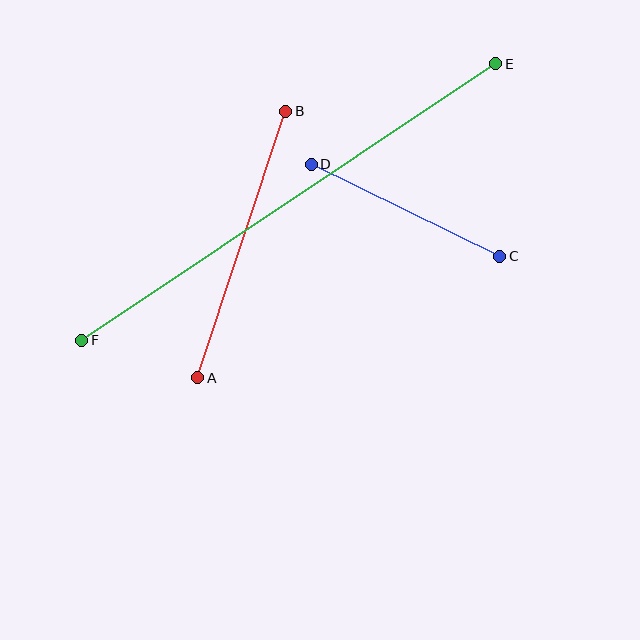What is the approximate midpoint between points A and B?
The midpoint is at approximately (242, 244) pixels.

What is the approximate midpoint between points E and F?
The midpoint is at approximately (289, 202) pixels.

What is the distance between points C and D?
The distance is approximately 209 pixels.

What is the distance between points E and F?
The distance is approximately 498 pixels.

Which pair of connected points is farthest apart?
Points E and F are farthest apart.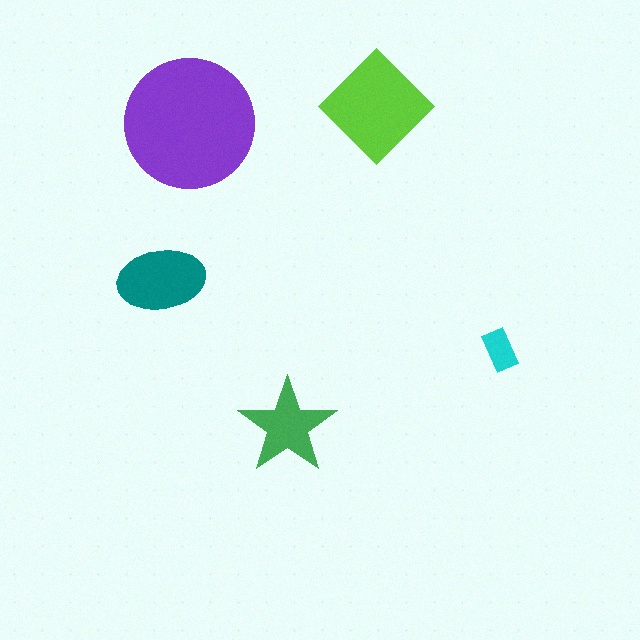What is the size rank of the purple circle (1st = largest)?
1st.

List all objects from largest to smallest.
The purple circle, the lime diamond, the teal ellipse, the green star, the cyan rectangle.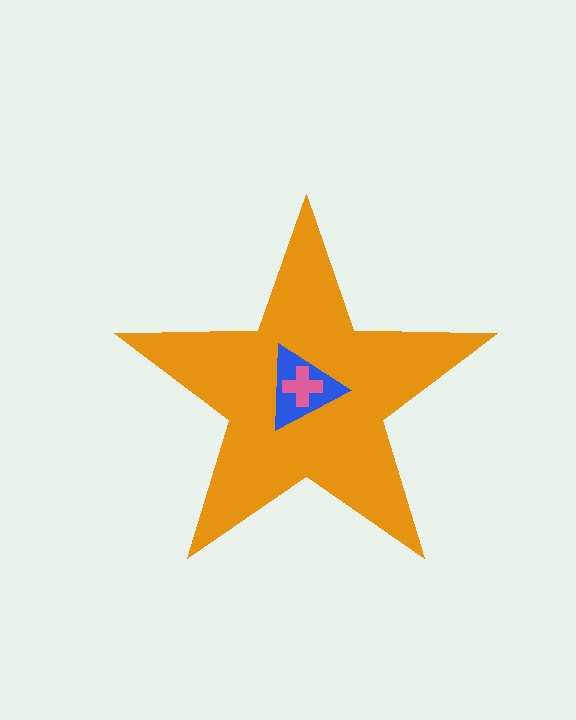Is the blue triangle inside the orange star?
Yes.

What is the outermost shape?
The orange star.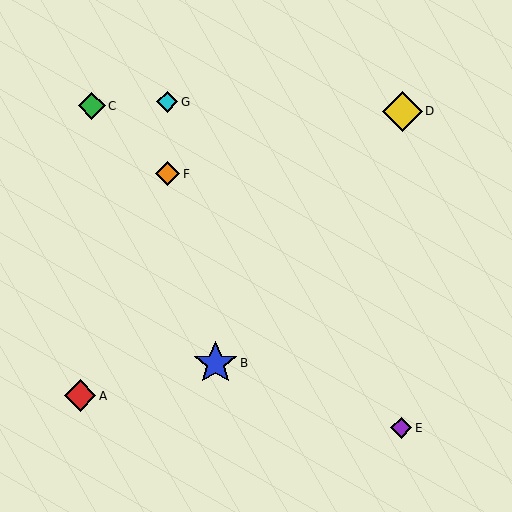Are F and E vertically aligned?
No, F is at x≈167 and E is at x≈401.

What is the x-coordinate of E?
Object E is at x≈401.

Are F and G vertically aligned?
Yes, both are at x≈167.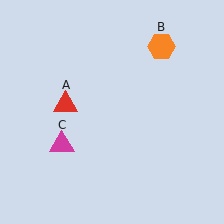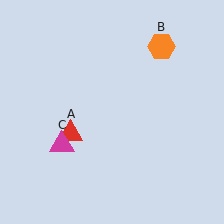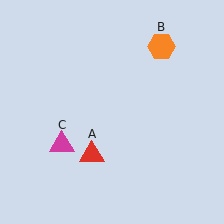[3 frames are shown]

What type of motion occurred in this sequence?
The red triangle (object A) rotated counterclockwise around the center of the scene.